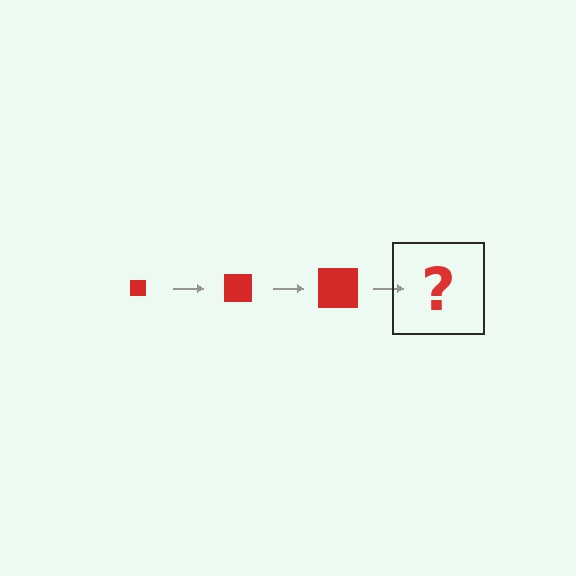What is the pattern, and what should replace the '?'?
The pattern is that the square gets progressively larger each step. The '?' should be a red square, larger than the previous one.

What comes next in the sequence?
The next element should be a red square, larger than the previous one.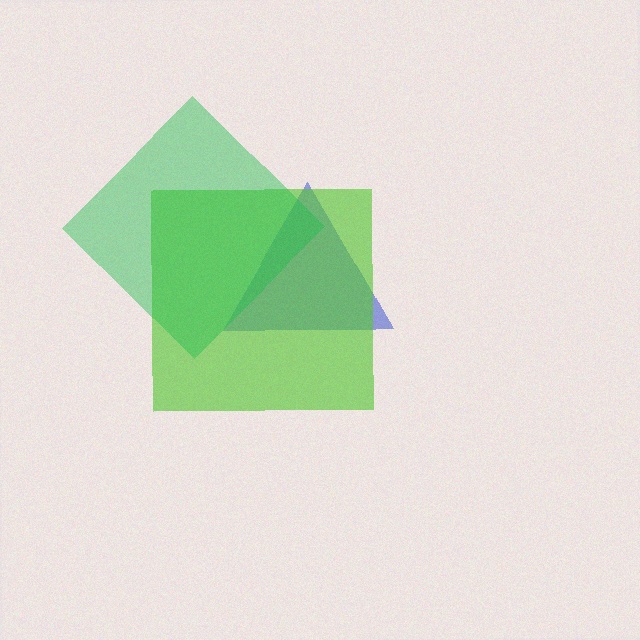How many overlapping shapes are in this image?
There are 3 overlapping shapes in the image.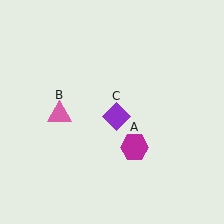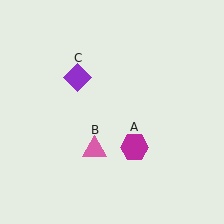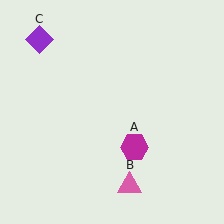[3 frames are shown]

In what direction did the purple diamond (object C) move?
The purple diamond (object C) moved up and to the left.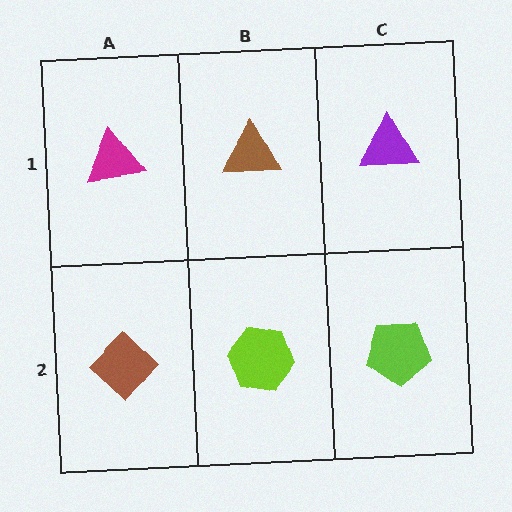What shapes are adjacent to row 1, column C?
A lime pentagon (row 2, column C), a brown triangle (row 1, column B).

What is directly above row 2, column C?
A purple triangle.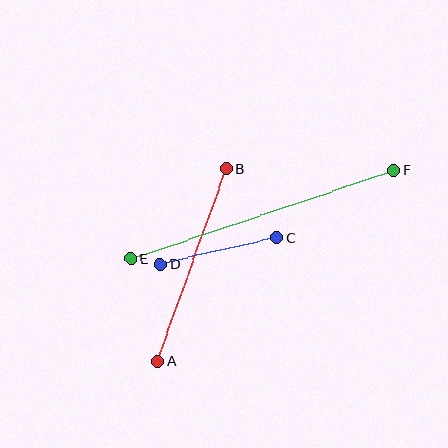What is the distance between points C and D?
The distance is approximately 119 pixels.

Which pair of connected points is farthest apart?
Points E and F are farthest apart.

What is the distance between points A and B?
The distance is approximately 204 pixels.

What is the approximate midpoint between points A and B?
The midpoint is at approximately (192, 265) pixels.